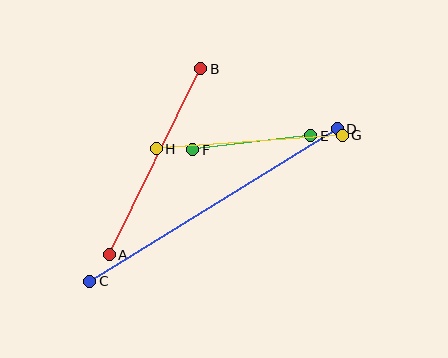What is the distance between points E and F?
The distance is approximately 119 pixels.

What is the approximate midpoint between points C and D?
The midpoint is at approximately (214, 205) pixels.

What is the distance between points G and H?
The distance is approximately 187 pixels.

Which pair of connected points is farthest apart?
Points C and D are farthest apart.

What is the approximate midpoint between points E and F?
The midpoint is at approximately (252, 143) pixels.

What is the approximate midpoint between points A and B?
The midpoint is at approximately (155, 162) pixels.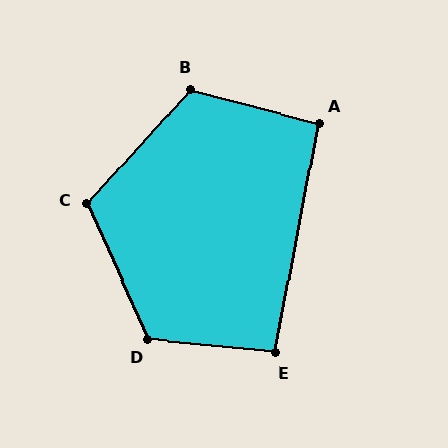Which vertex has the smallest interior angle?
A, at approximately 94 degrees.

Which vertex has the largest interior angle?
D, at approximately 120 degrees.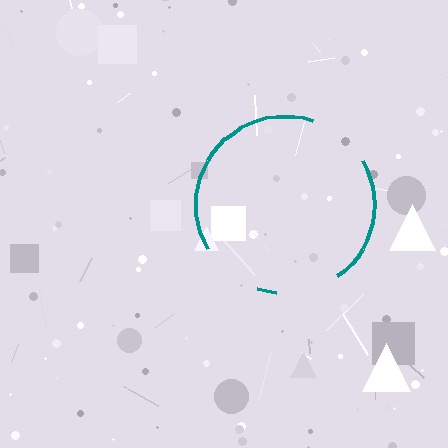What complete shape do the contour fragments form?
The contour fragments form a circle.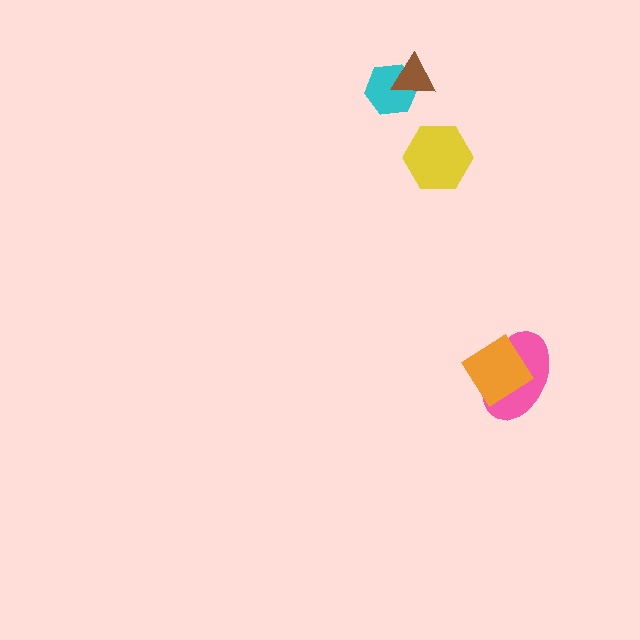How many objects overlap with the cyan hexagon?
1 object overlaps with the cyan hexagon.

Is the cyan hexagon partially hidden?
Yes, it is partially covered by another shape.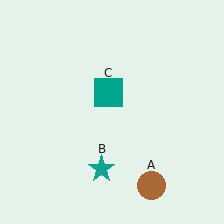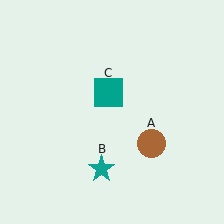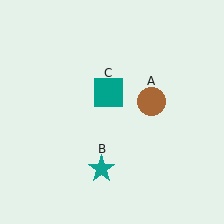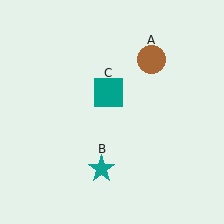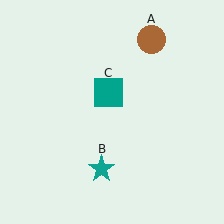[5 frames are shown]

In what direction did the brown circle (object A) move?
The brown circle (object A) moved up.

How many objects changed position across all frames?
1 object changed position: brown circle (object A).